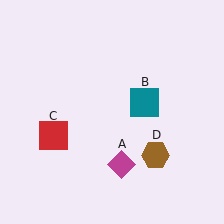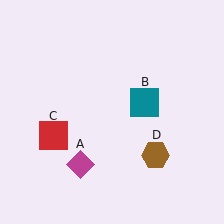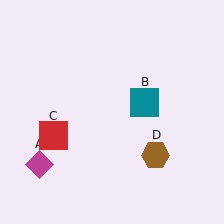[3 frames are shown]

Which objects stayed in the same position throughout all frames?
Teal square (object B) and red square (object C) and brown hexagon (object D) remained stationary.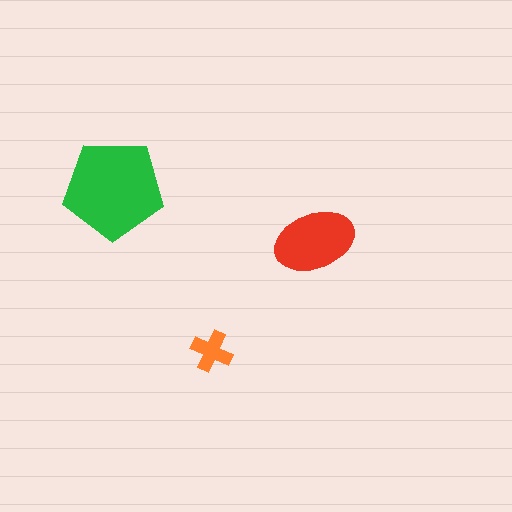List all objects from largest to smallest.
The green pentagon, the red ellipse, the orange cross.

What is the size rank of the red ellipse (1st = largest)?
2nd.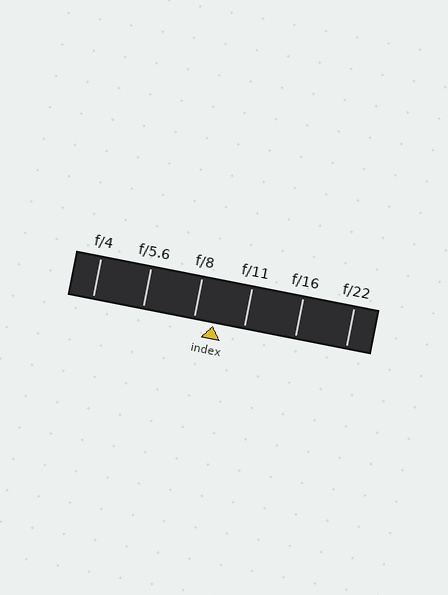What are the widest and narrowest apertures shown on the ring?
The widest aperture shown is f/4 and the narrowest is f/22.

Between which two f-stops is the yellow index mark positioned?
The index mark is between f/8 and f/11.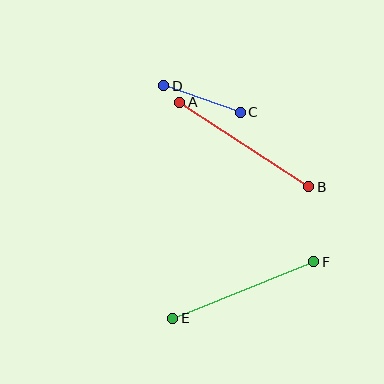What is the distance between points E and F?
The distance is approximately 152 pixels.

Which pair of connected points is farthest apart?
Points A and B are farthest apart.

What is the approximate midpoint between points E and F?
The midpoint is at approximately (243, 290) pixels.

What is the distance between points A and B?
The distance is approximately 154 pixels.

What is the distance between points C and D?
The distance is approximately 81 pixels.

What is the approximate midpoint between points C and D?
The midpoint is at approximately (202, 99) pixels.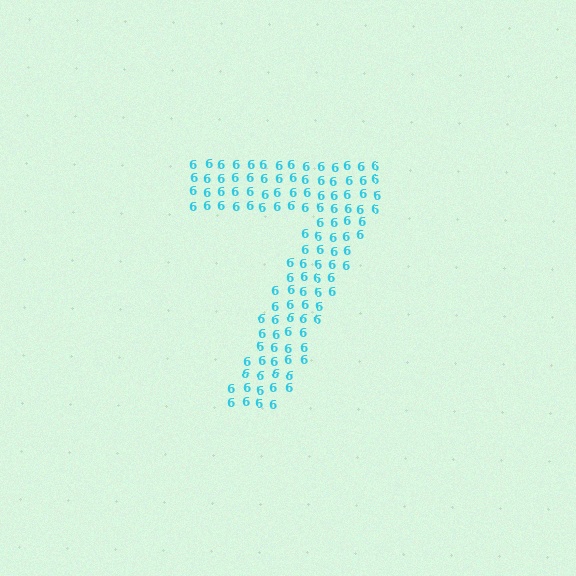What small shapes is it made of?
It is made of small digit 6's.